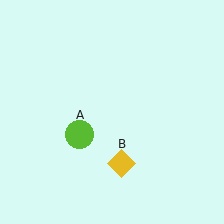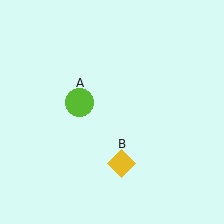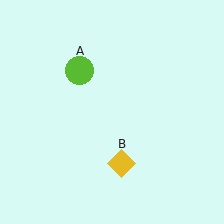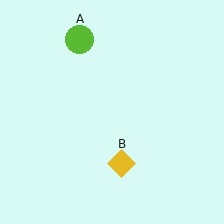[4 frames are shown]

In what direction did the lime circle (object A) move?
The lime circle (object A) moved up.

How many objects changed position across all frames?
1 object changed position: lime circle (object A).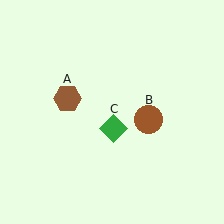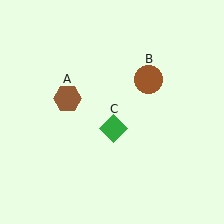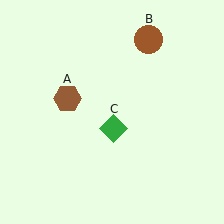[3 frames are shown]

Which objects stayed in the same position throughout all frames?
Brown hexagon (object A) and green diamond (object C) remained stationary.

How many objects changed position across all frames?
1 object changed position: brown circle (object B).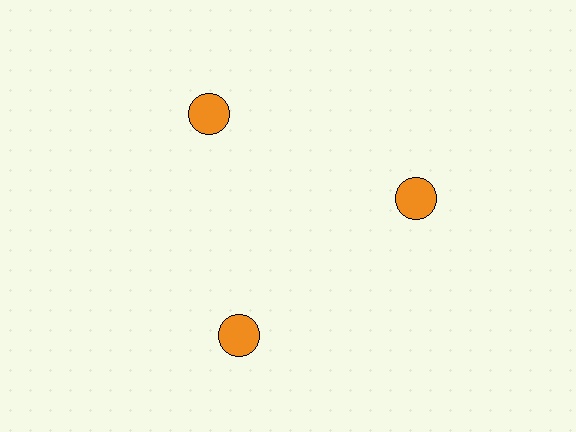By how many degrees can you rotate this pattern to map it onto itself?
The pattern maps onto itself every 120 degrees of rotation.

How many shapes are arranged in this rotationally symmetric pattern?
There are 3 shapes, arranged in 3 groups of 1.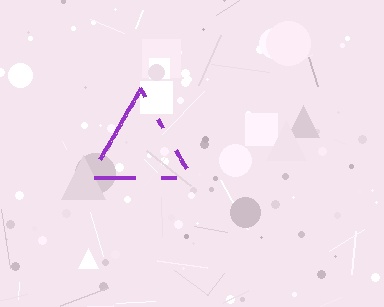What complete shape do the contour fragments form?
The contour fragments form a triangle.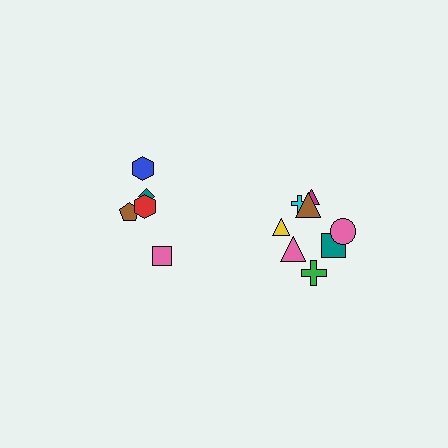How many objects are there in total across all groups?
There are 13 objects.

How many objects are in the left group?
There are 5 objects.